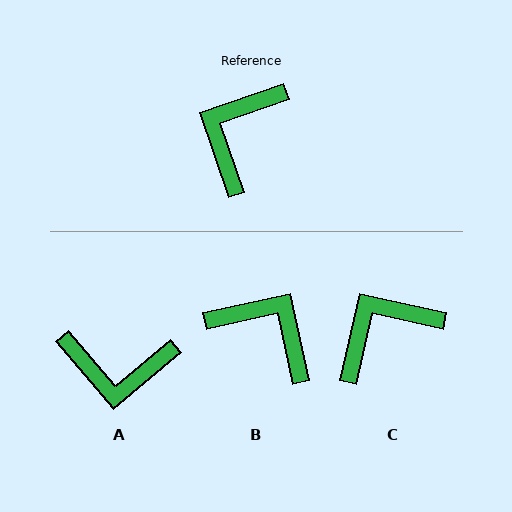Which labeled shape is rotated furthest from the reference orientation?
A, about 111 degrees away.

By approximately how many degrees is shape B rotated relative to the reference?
Approximately 97 degrees clockwise.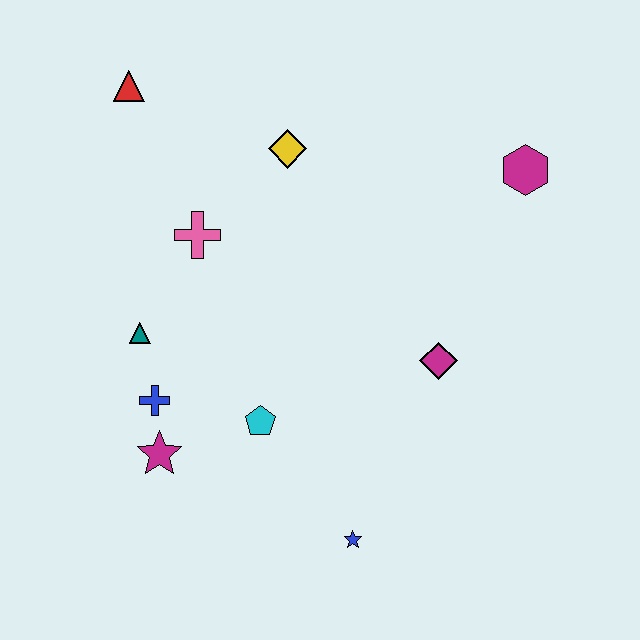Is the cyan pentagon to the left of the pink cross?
No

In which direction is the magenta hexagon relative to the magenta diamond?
The magenta hexagon is above the magenta diamond.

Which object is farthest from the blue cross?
The magenta hexagon is farthest from the blue cross.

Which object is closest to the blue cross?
The magenta star is closest to the blue cross.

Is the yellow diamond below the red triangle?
Yes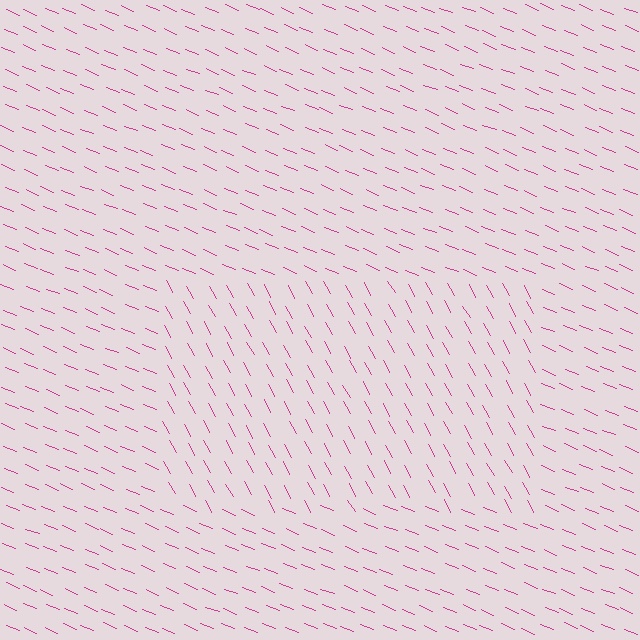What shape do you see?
I see a rectangle.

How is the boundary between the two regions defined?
The boundary is defined purely by a change in line orientation (approximately 39 degrees difference). All lines are the same color and thickness.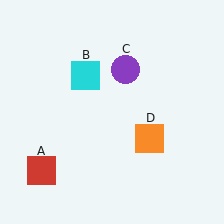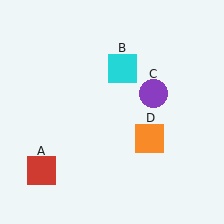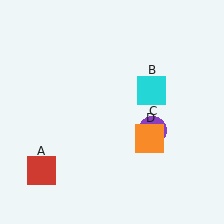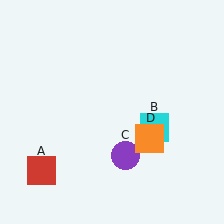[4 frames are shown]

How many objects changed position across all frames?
2 objects changed position: cyan square (object B), purple circle (object C).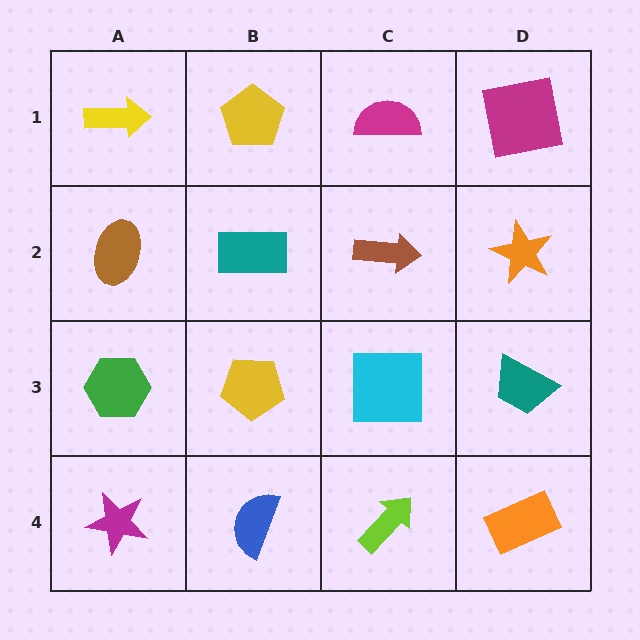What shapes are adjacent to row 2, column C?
A magenta semicircle (row 1, column C), a cyan square (row 3, column C), a teal rectangle (row 2, column B), an orange star (row 2, column D).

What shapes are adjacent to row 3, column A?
A brown ellipse (row 2, column A), a magenta star (row 4, column A), a yellow pentagon (row 3, column B).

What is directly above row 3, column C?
A brown arrow.